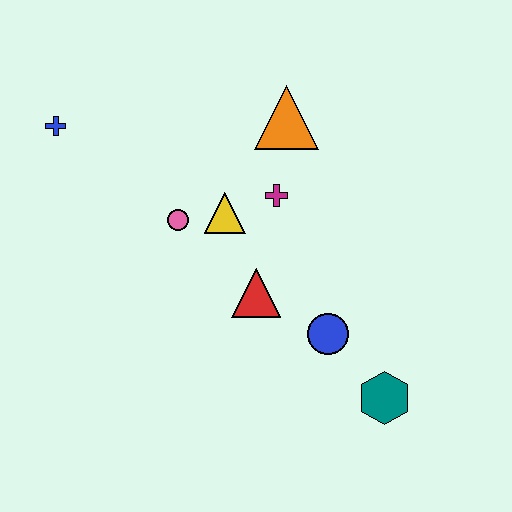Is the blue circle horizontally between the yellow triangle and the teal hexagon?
Yes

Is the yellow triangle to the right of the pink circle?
Yes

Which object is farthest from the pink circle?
The teal hexagon is farthest from the pink circle.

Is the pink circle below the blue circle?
No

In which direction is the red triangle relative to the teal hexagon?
The red triangle is to the left of the teal hexagon.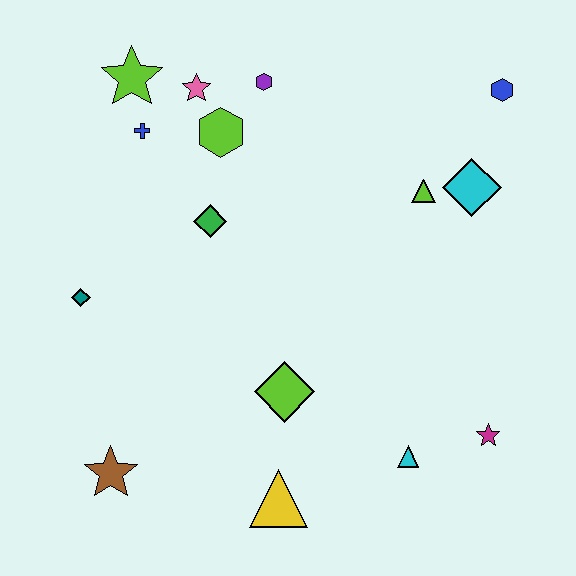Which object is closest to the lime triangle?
The cyan diamond is closest to the lime triangle.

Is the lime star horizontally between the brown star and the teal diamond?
No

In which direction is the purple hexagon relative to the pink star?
The purple hexagon is to the right of the pink star.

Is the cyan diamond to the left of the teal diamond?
No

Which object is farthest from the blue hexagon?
The brown star is farthest from the blue hexagon.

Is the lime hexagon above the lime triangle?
Yes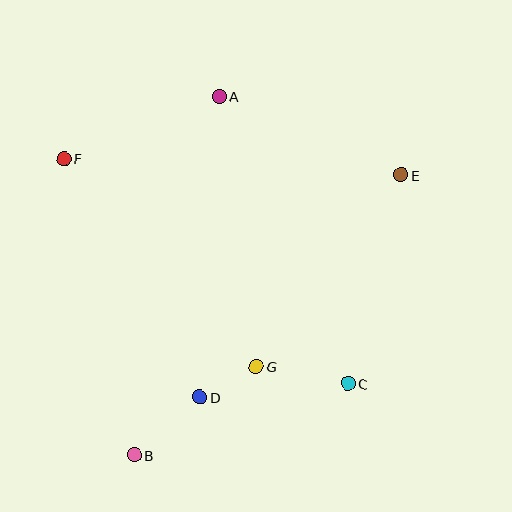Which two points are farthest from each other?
Points B and E are farthest from each other.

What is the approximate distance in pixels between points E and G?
The distance between E and G is approximately 240 pixels.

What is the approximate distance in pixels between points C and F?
The distance between C and F is approximately 363 pixels.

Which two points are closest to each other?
Points D and G are closest to each other.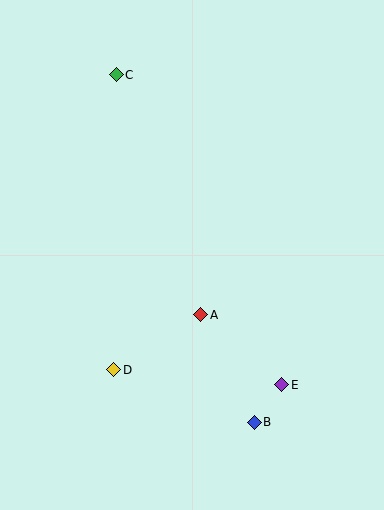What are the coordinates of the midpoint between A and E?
The midpoint between A and E is at (241, 350).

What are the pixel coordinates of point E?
Point E is at (282, 385).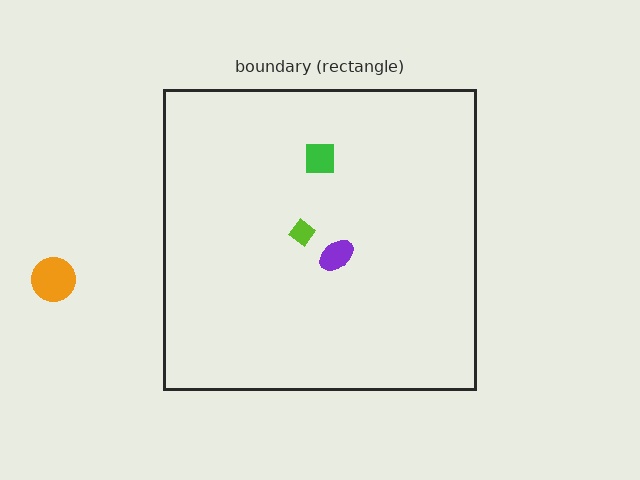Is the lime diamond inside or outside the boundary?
Inside.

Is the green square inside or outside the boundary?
Inside.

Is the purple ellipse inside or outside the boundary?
Inside.